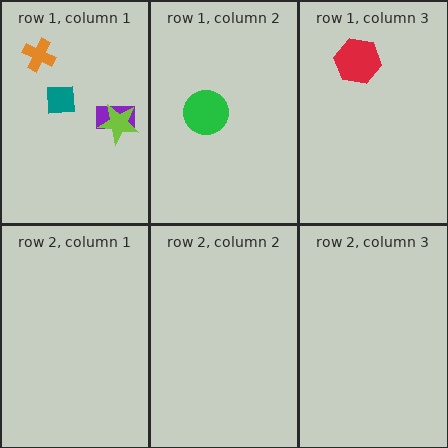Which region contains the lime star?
The row 1, column 1 region.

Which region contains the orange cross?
The row 1, column 1 region.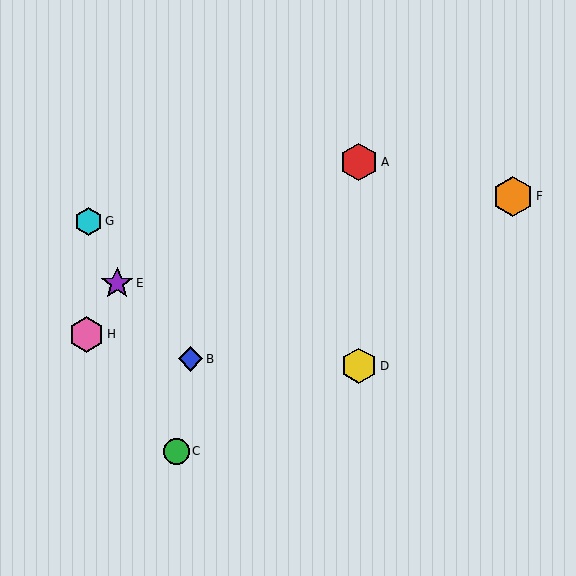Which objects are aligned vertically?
Objects A, D are aligned vertically.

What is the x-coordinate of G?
Object G is at x≈88.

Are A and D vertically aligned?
Yes, both are at x≈359.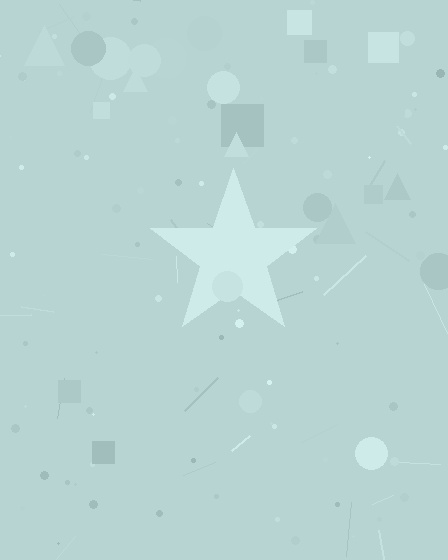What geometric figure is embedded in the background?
A star is embedded in the background.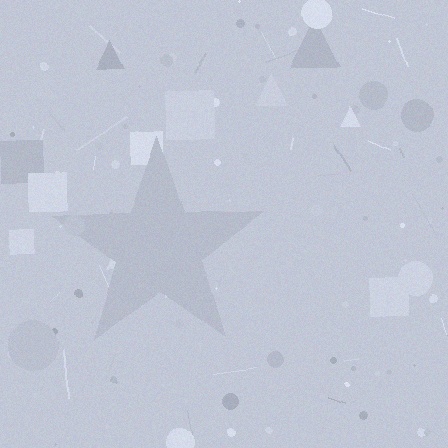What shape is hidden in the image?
A star is hidden in the image.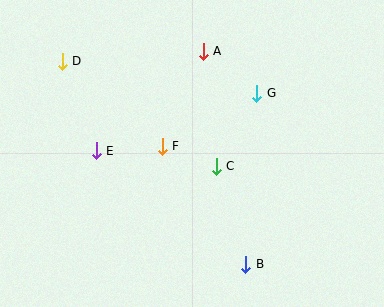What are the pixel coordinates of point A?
Point A is at (203, 51).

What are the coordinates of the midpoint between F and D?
The midpoint between F and D is at (112, 104).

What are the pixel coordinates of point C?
Point C is at (216, 166).